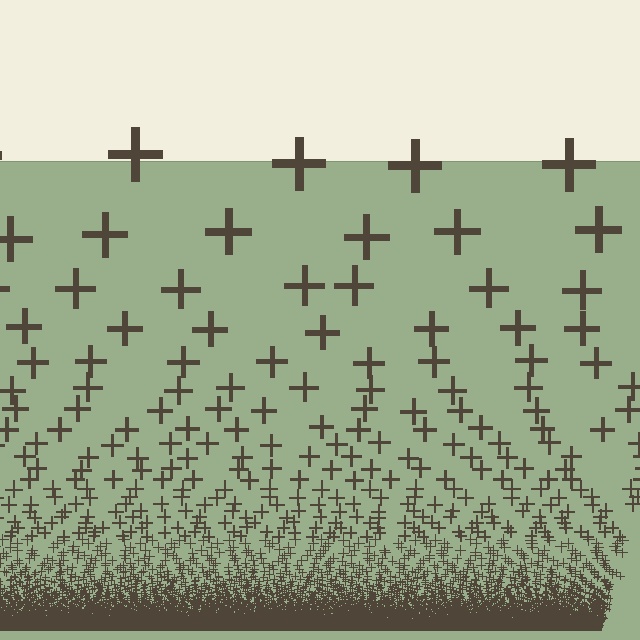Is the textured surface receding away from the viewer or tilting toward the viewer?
The surface appears to tilt toward the viewer. Texture elements get larger and sparser toward the top.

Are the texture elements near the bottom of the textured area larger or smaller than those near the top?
Smaller. The gradient is inverted — elements near the bottom are smaller and denser.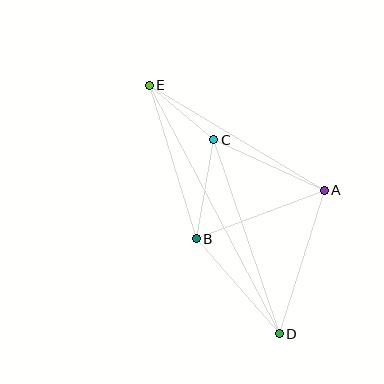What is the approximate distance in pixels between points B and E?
The distance between B and E is approximately 160 pixels.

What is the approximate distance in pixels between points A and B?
The distance between A and B is approximately 137 pixels.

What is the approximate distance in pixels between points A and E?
The distance between A and E is approximately 204 pixels.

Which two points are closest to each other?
Points C and E are closest to each other.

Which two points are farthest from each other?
Points D and E are farthest from each other.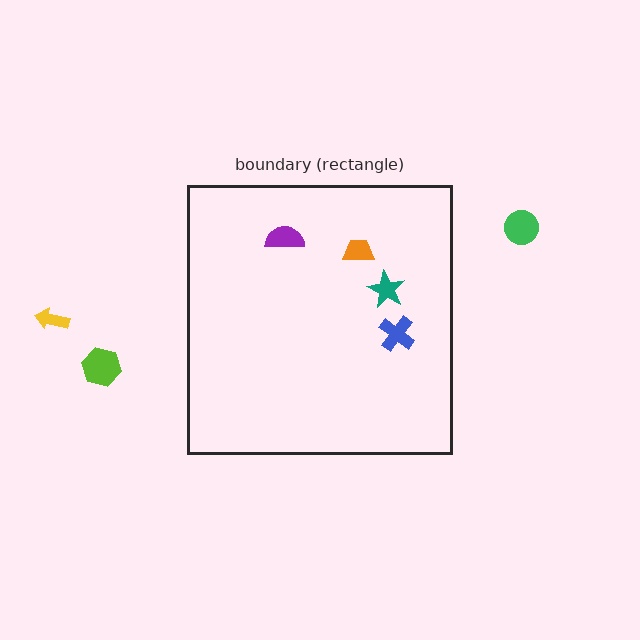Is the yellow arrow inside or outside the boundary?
Outside.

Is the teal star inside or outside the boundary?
Inside.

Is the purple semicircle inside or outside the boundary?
Inside.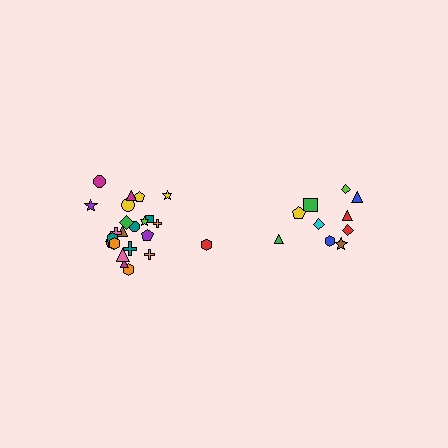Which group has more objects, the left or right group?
The left group.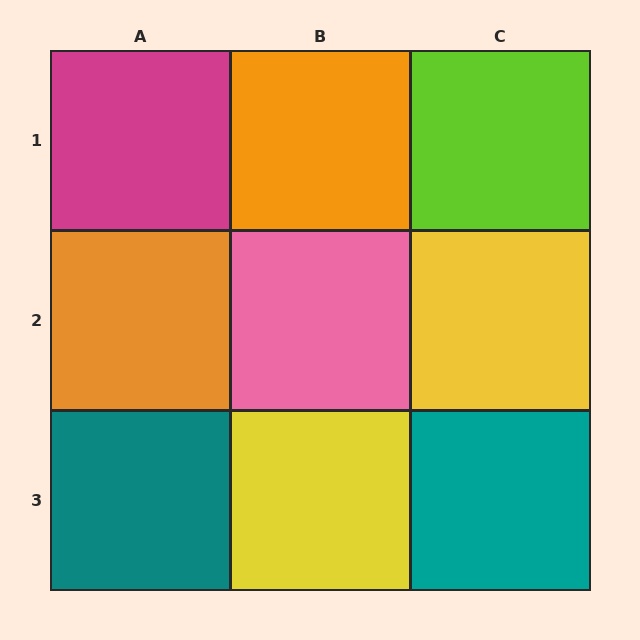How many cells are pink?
1 cell is pink.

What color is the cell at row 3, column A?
Teal.